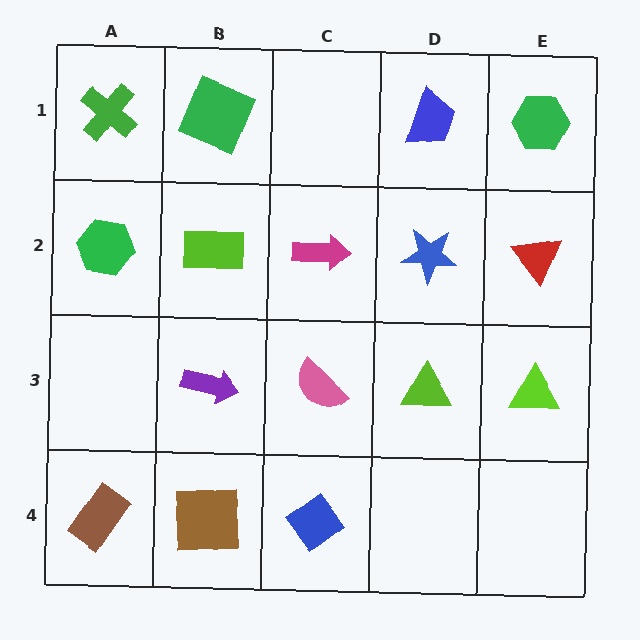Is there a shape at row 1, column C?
No, that cell is empty.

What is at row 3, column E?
A lime triangle.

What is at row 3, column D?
A lime triangle.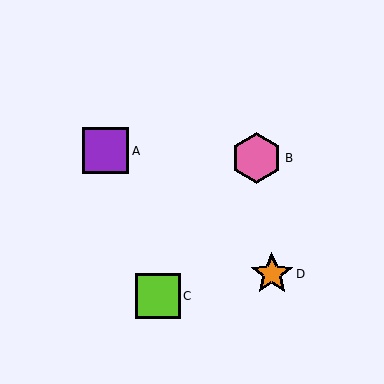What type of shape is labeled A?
Shape A is a purple square.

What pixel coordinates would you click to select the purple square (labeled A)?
Click at (106, 151) to select the purple square A.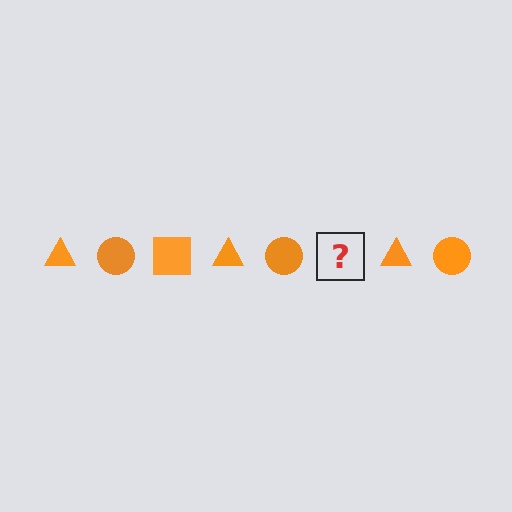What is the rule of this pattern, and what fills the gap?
The rule is that the pattern cycles through triangle, circle, square shapes in orange. The gap should be filled with an orange square.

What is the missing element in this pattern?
The missing element is an orange square.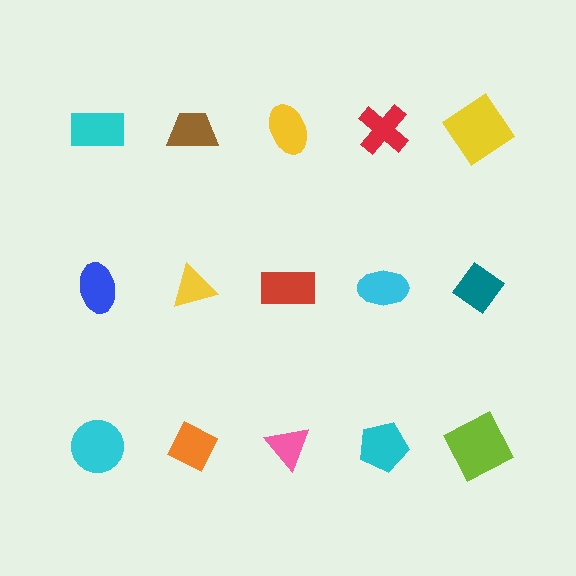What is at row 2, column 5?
A teal diamond.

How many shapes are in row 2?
5 shapes.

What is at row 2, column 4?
A cyan ellipse.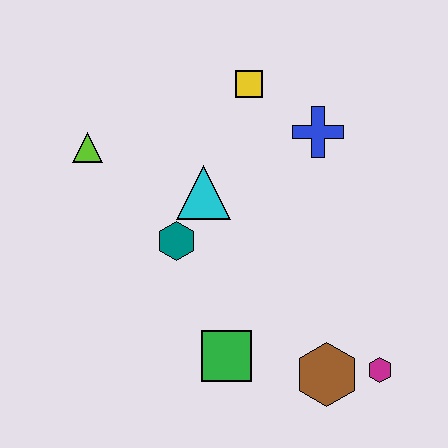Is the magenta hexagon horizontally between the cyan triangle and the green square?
No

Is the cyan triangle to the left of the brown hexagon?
Yes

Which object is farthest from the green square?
The yellow square is farthest from the green square.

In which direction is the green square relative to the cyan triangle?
The green square is below the cyan triangle.